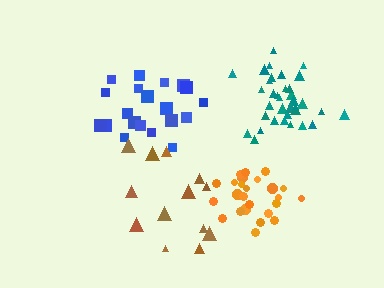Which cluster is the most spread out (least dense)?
Brown.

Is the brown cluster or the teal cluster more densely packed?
Teal.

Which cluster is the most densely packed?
Teal.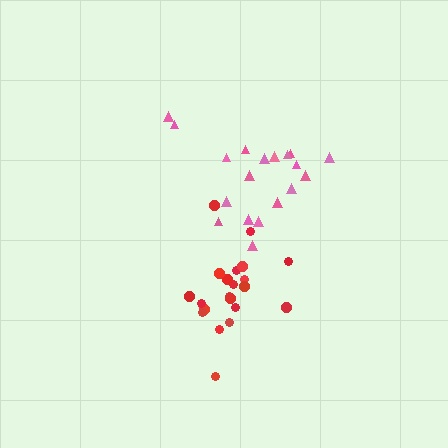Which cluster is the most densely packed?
Red.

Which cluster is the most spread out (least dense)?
Pink.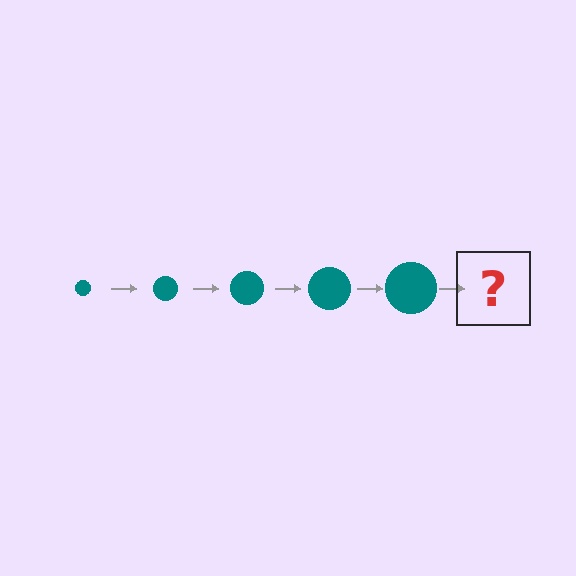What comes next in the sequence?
The next element should be a teal circle, larger than the previous one.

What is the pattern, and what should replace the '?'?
The pattern is that the circle gets progressively larger each step. The '?' should be a teal circle, larger than the previous one.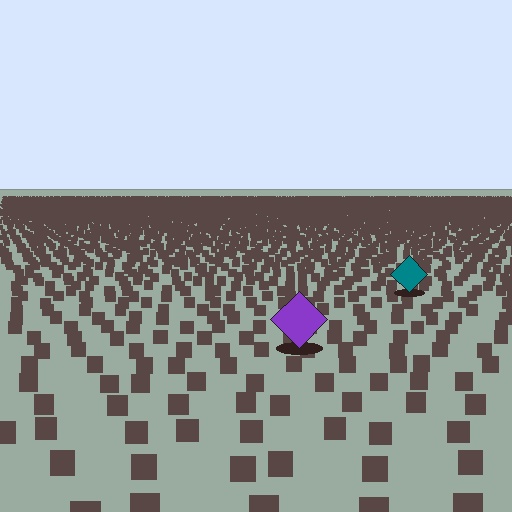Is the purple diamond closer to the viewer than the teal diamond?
Yes. The purple diamond is closer — you can tell from the texture gradient: the ground texture is coarser near it.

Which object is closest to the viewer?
The purple diamond is closest. The texture marks near it are larger and more spread out.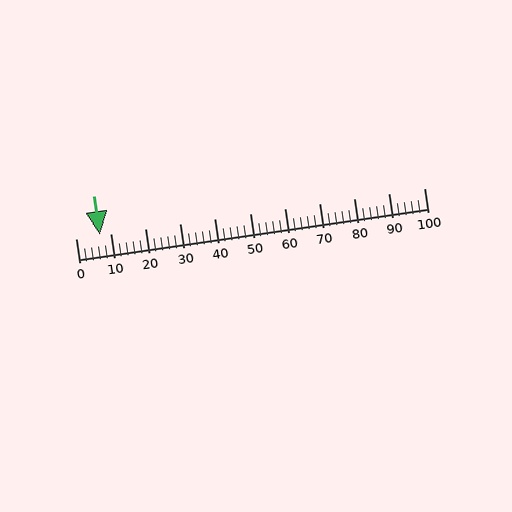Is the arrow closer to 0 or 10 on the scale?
The arrow is closer to 10.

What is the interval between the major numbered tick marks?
The major tick marks are spaced 10 units apart.